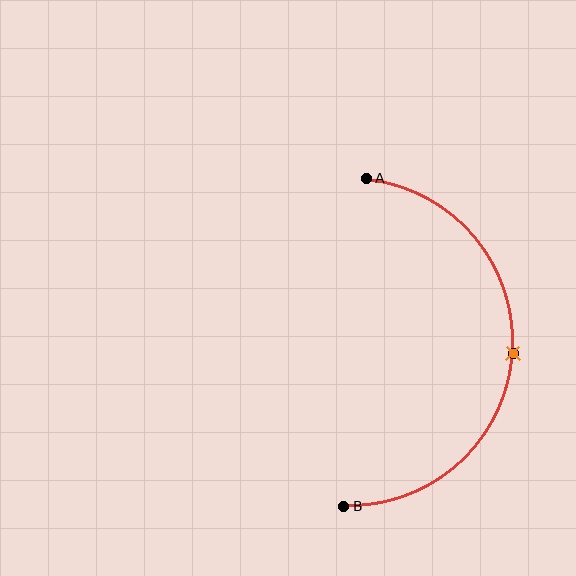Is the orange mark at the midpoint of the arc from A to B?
Yes. The orange mark lies on the arc at equal arc-length from both A and B — it is the arc midpoint.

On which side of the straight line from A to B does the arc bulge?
The arc bulges to the right of the straight line connecting A and B.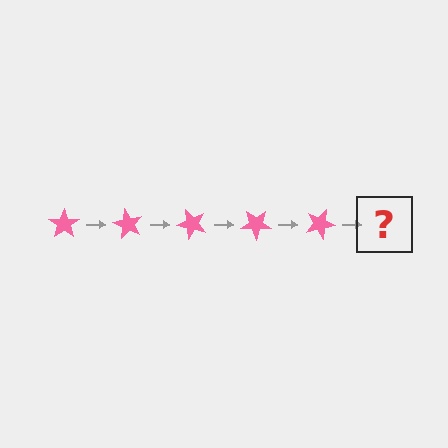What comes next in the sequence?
The next element should be a pink star rotated 300 degrees.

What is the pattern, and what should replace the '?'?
The pattern is that the star rotates 60 degrees each step. The '?' should be a pink star rotated 300 degrees.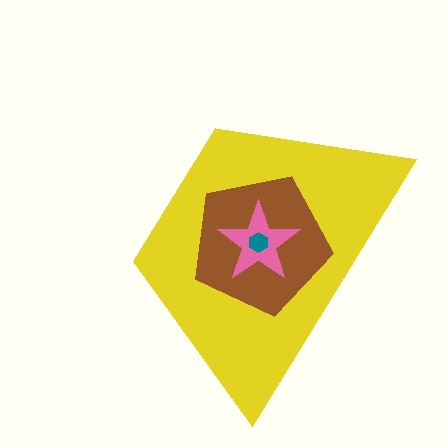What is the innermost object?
The teal hexagon.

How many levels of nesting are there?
4.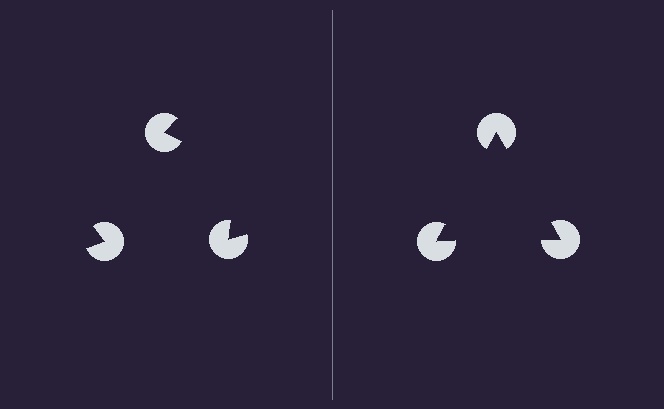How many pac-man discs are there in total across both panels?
6 — 3 on each side.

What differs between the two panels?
The pac-man discs are positioned identically on both sides; only the wedge orientations differ. On the right they align to a triangle; on the left they are misaligned.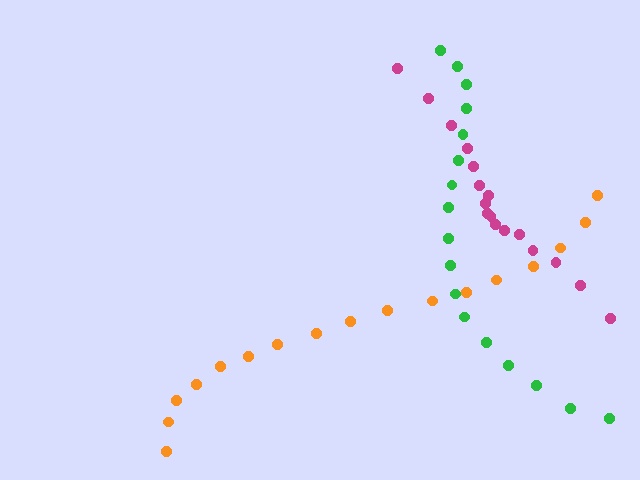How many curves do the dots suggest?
There are 3 distinct paths.